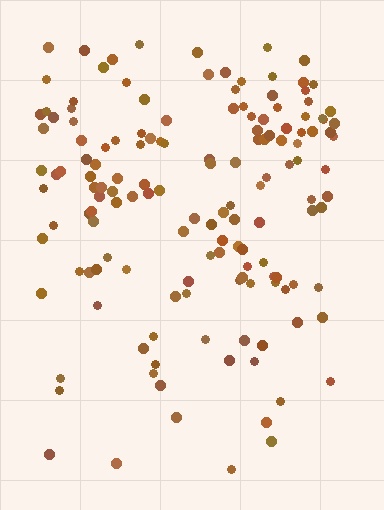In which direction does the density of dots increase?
From bottom to top, with the top side densest.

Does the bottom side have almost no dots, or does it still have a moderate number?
Still a moderate number, just noticeably fewer than the top.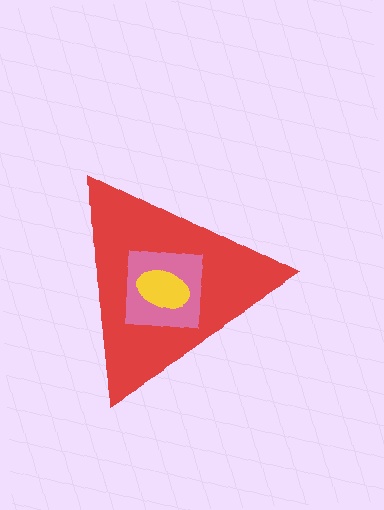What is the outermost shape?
The red triangle.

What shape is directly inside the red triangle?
The pink square.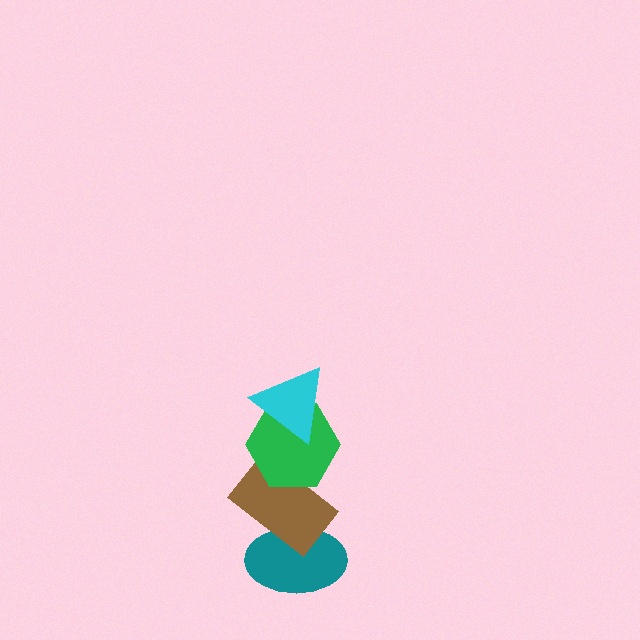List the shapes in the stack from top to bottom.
From top to bottom: the cyan triangle, the green hexagon, the brown rectangle, the teal ellipse.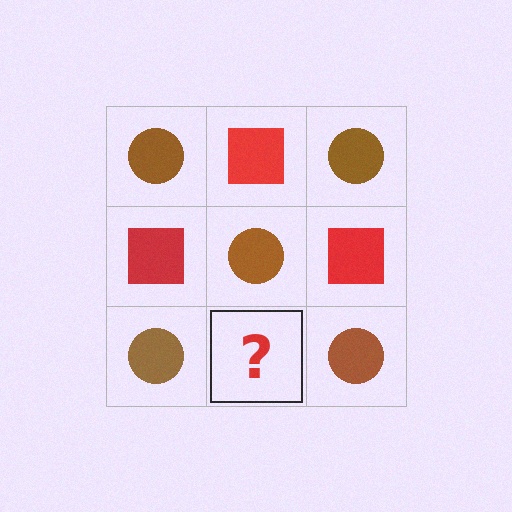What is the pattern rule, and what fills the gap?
The rule is that it alternates brown circle and red square in a checkerboard pattern. The gap should be filled with a red square.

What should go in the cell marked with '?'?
The missing cell should contain a red square.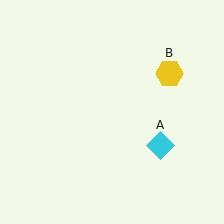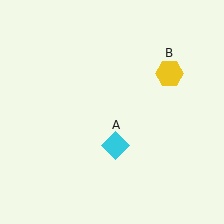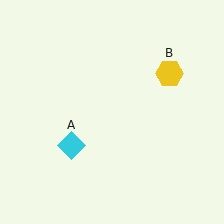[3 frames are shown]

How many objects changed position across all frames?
1 object changed position: cyan diamond (object A).